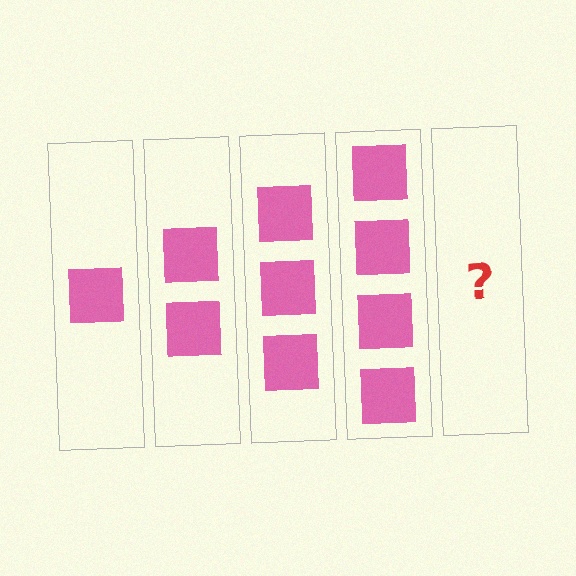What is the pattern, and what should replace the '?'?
The pattern is that each step adds one more square. The '?' should be 5 squares.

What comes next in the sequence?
The next element should be 5 squares.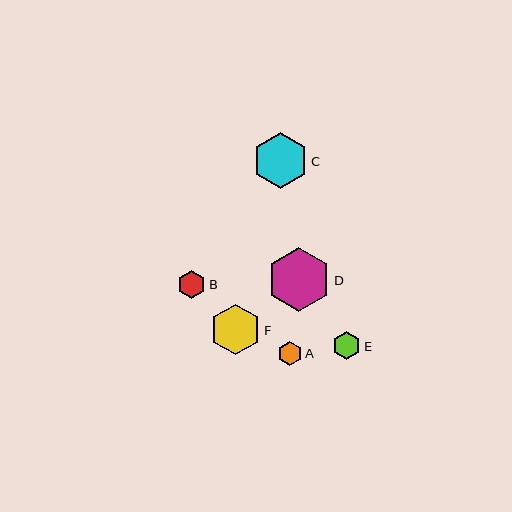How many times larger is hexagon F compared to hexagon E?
Hexagon F is approximately 1.8 times the size of hexagon E.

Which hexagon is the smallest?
Hexagon A is the smallest with a size of approximately 25 pixels.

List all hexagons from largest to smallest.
From largest to smallest: D, C, F, E, B, A.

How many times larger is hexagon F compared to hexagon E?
Hexagon F is approximately 1.8 times the size of hexagon E.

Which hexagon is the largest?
Hexagon D is the largest with a size of approximately 64 pixels.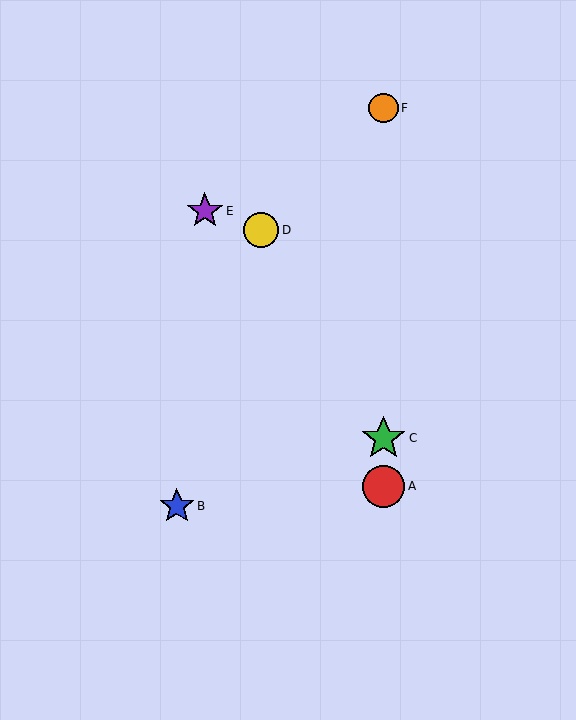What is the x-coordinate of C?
Object C is at x≈384.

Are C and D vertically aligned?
No, C is at x≈384 and D is at x≈261.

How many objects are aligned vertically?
3 objects (A, C, F) are aligned vertically.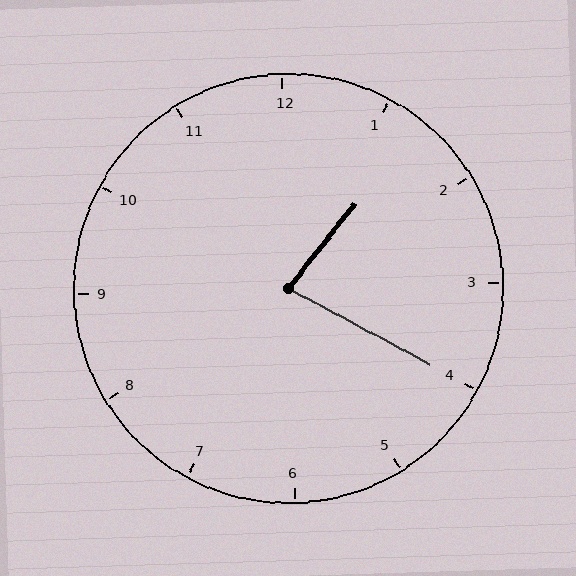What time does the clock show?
1:20.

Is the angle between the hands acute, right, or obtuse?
It is acute.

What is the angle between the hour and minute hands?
Approximately 80 degrees.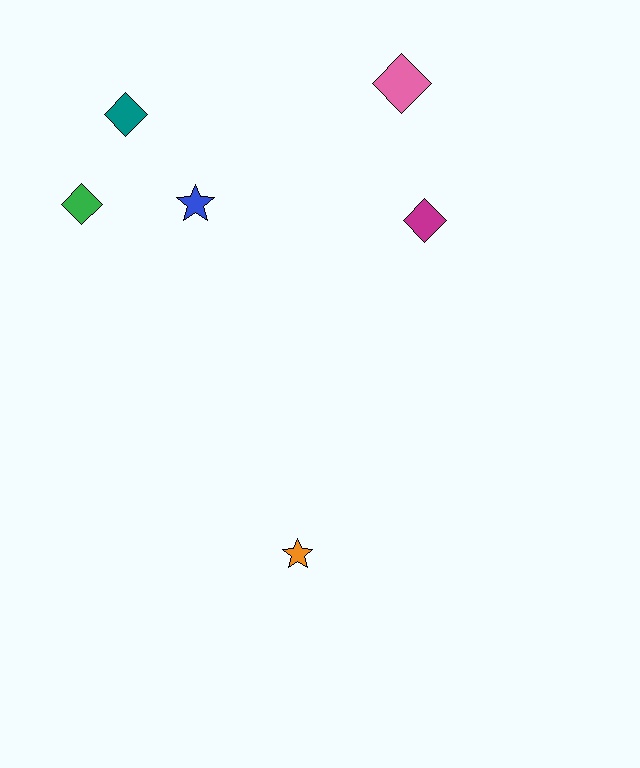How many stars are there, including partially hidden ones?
There are 2 stars.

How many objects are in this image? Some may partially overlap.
There are 6 objects.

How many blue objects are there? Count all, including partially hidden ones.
There is 1 blue object.